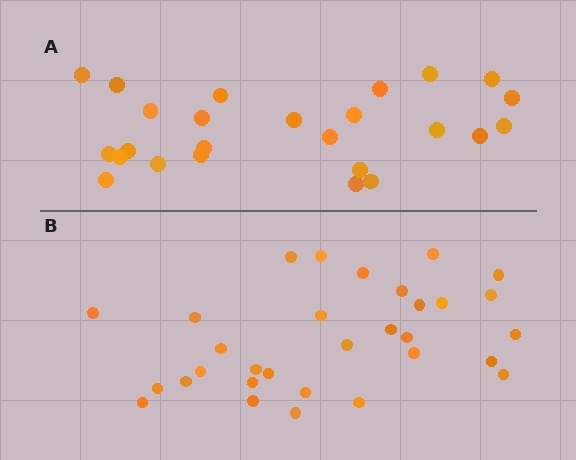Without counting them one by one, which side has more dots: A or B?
Region B (the bottom region) has more dots.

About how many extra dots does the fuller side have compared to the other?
Region B has about 6 more dots than region A.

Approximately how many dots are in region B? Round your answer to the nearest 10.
About 30 dots. (The exact count is 31, which rounds to 30.)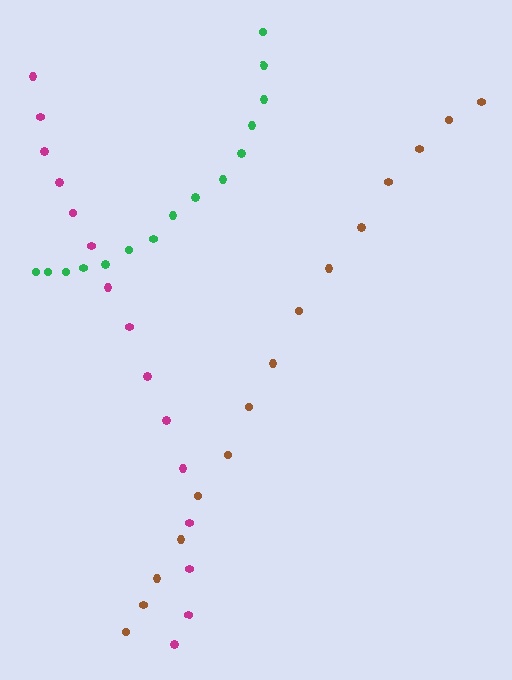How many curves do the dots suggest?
There are 3 distinct paths.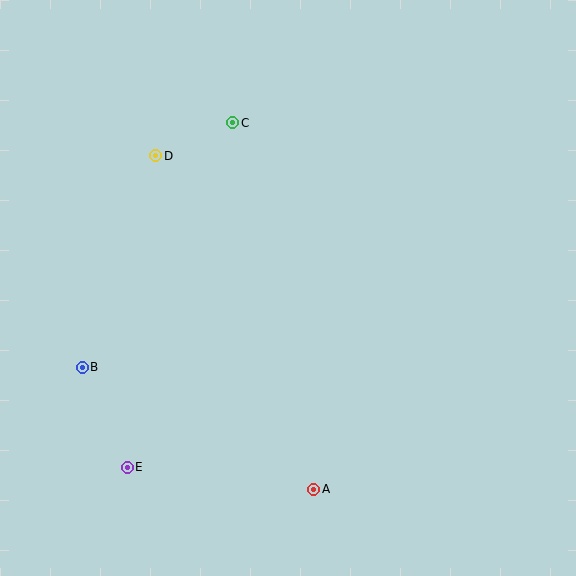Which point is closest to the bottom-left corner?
Point E is closest to the bottom-left corner.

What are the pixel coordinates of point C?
Point C is at (233, 123).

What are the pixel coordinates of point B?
Point B is at (82, 367).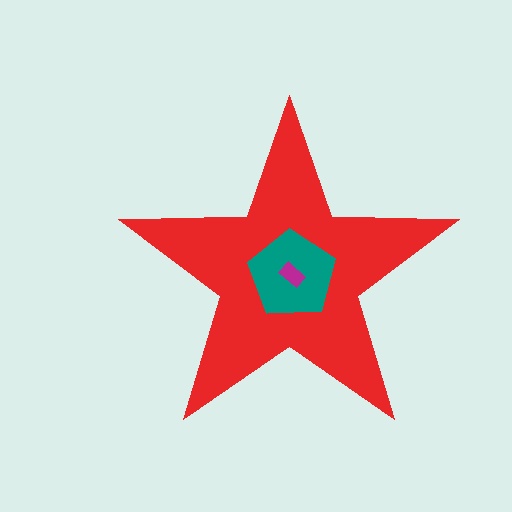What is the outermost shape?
The red star.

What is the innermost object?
The magenta rectangle.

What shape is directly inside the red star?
The teal pentagon.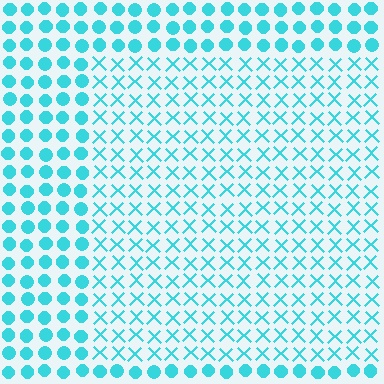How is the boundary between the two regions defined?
The boundary is defined by a change in element shape: X marks inside vs. circles outside. All elements share the same color and spacing.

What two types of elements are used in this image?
The image uses X marks inside the rectangle region and circles outside it.